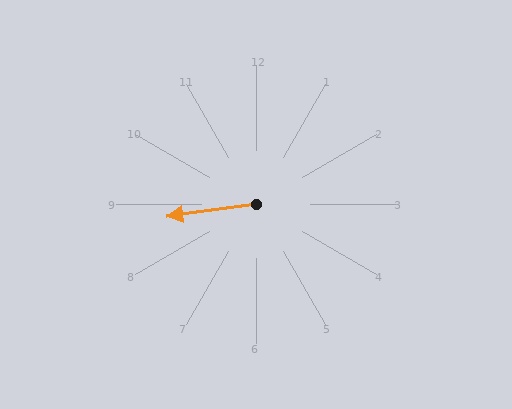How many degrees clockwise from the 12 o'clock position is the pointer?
Approximately 263 degrees.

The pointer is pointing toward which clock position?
Roughly 9 o'clock.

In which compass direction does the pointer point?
West.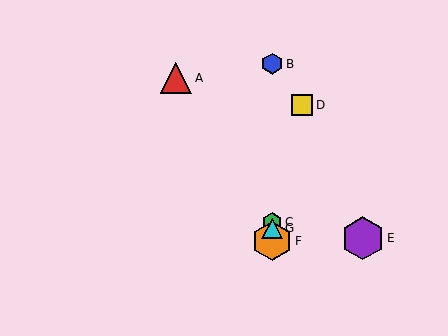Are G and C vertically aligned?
Yes, both are at x≈272.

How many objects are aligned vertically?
4 objects (B, C, F, G) are aligned vertically.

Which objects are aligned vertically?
Objects B, C, F, G are aligned vertically.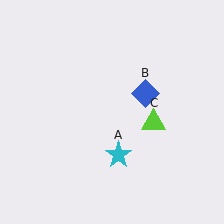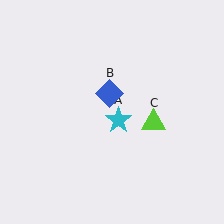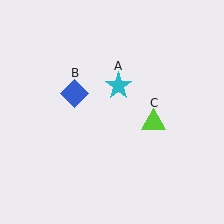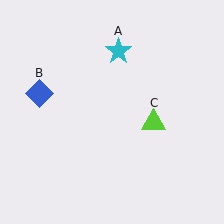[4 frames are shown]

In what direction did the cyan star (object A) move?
The cyan star (object A) moved up.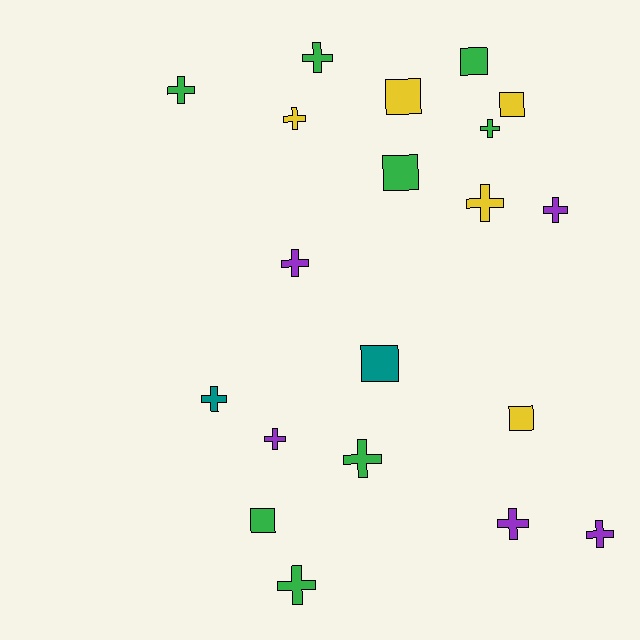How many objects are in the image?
There are 20 objects.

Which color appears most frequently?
Green, with 8 objects.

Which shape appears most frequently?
Cross, with 13 objects.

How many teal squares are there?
There is 1 teal square.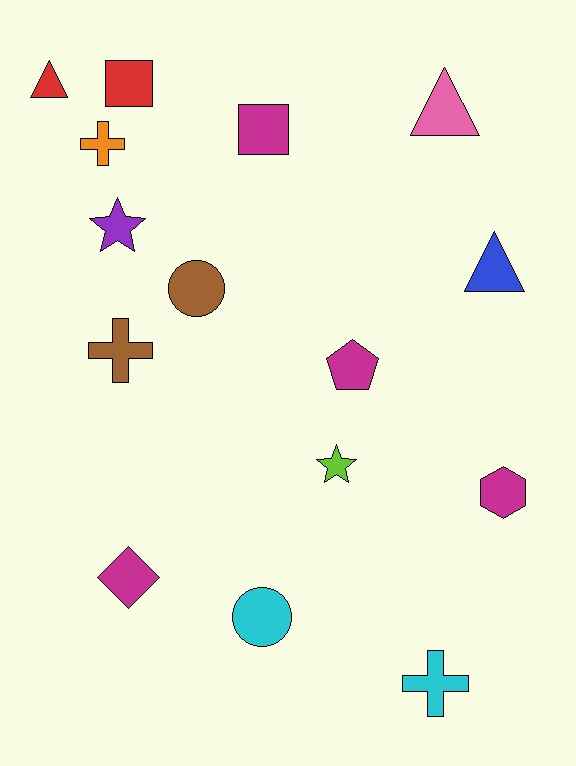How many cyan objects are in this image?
There are 2 cyan objects.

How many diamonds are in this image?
There is 1 diamond.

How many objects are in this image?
There are 15 objects.